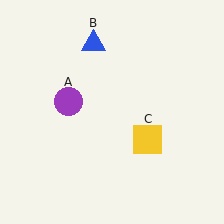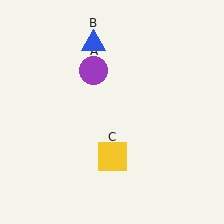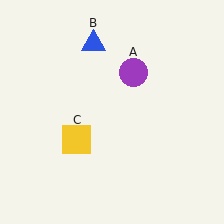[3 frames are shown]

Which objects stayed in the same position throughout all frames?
Blue triangle (object B) remained stationary.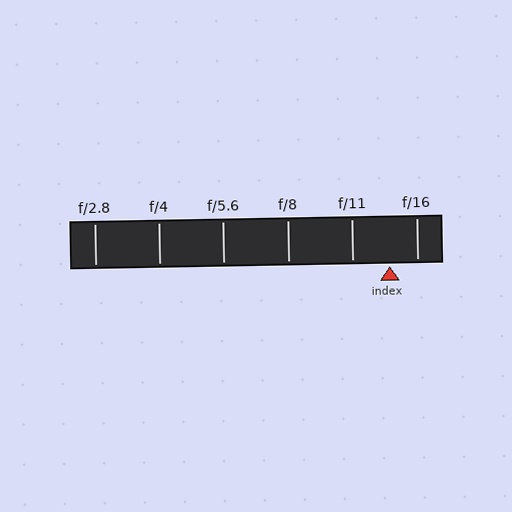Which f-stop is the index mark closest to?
The index mark is closest to f/16.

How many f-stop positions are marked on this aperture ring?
There are 6 f-stop positions marked.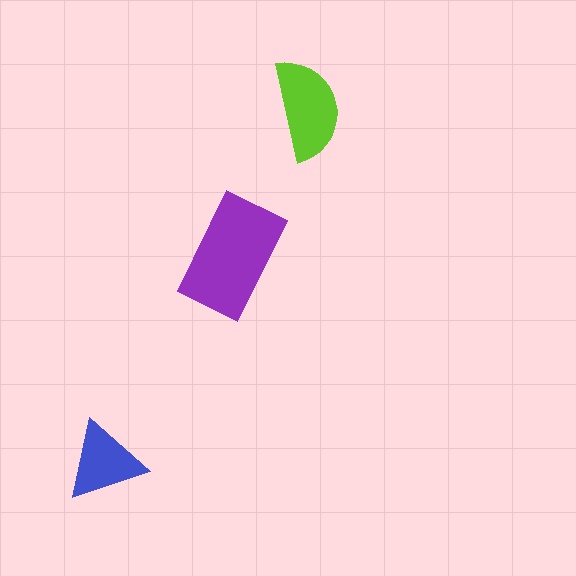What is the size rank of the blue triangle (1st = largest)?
3rd.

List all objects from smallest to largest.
The blue triangle, the lime semicircle, the purple rectangle.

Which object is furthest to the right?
The lime semicircle is rightmost.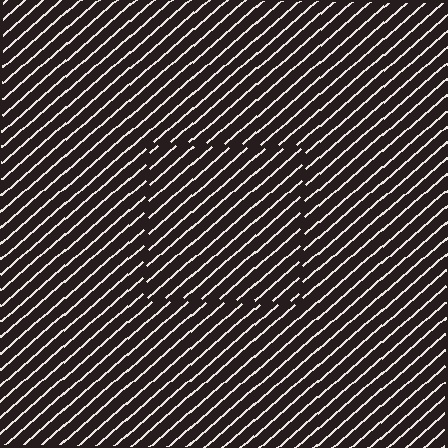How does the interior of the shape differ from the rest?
The interior of the shape contains the same grating, shifted by half a period — the contour is defined by the phase discontinuity where line-ends from the inner and outer gratings abut.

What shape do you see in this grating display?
An illusory square. The interior of the shape contains the same grating, shifted by half a period — the contour is defined by the phase discontinuity where line-ends from the inner and outer gratings abut.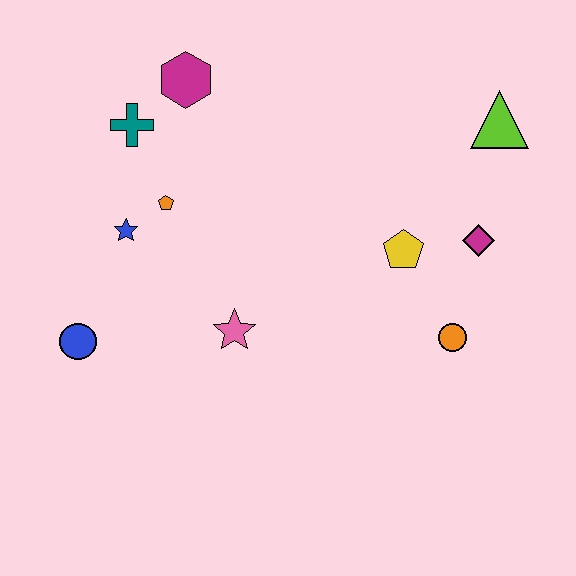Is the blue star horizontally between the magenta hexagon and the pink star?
No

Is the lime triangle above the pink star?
Yes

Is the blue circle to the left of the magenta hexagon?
Yes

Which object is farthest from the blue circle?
The lime triangle is farthest from the blue circle.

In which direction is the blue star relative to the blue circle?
The blue star is above the blue circle.